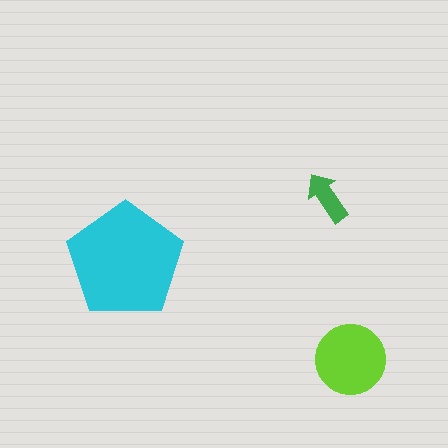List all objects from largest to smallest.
The cyan pentagon, the lime circle, the green arrow.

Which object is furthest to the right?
The lime circle is rightmost.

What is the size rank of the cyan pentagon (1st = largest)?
1st.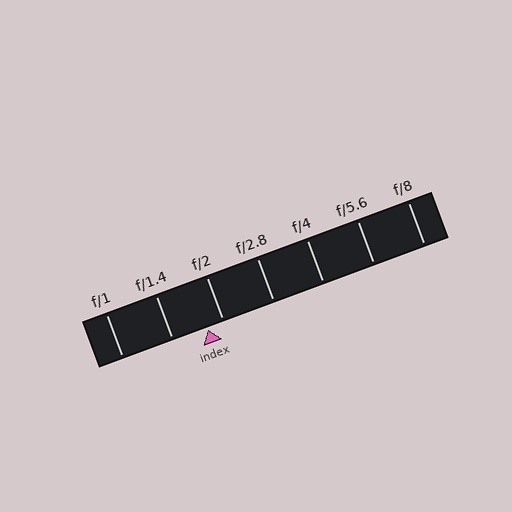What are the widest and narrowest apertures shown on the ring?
The widest aperture shown is f/1 and the narrowest is f/8.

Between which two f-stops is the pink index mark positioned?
The index mark is between f/1.4 and f/2.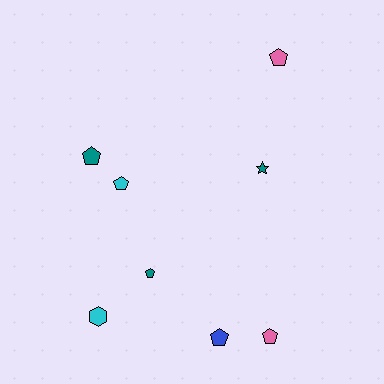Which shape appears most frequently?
Pentagon, with 6 objects.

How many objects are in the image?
There are 8 objects.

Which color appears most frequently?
Teal, with 3 objects.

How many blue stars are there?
There are no blue stars.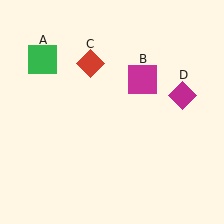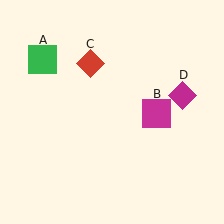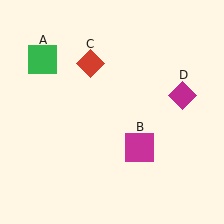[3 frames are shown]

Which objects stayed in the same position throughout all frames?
Green square (object A) and red diamond (object C) and magenta diamond (object D) remained stationary.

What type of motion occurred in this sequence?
The magenta square (object B) rotated clockwise around the center of the scene.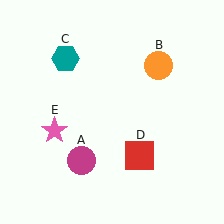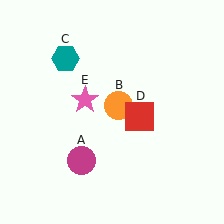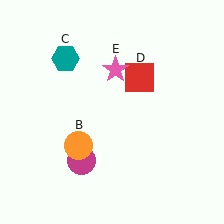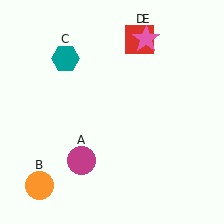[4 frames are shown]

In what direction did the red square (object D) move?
The red square (object D) moved up.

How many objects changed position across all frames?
3 objects changed position: orange circle (object B), red square (object D), pink star (object E).